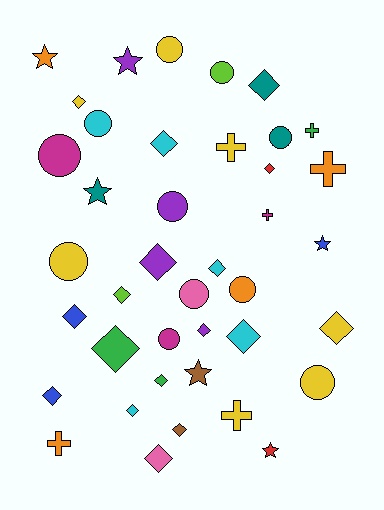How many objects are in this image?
There are 40 objects.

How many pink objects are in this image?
There are 2 pink objects.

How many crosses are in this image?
There are 6 crosses.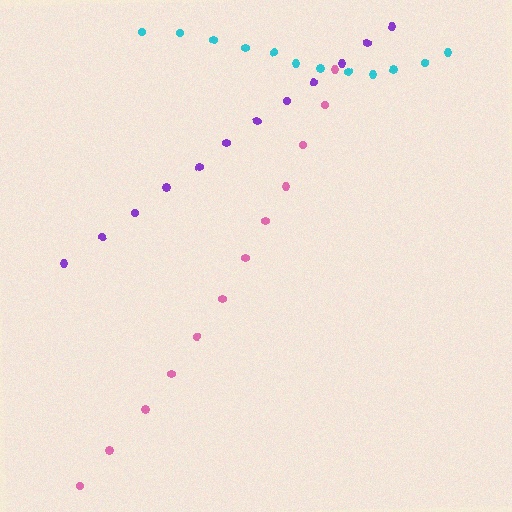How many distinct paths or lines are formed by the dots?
There are 3 distinct paths.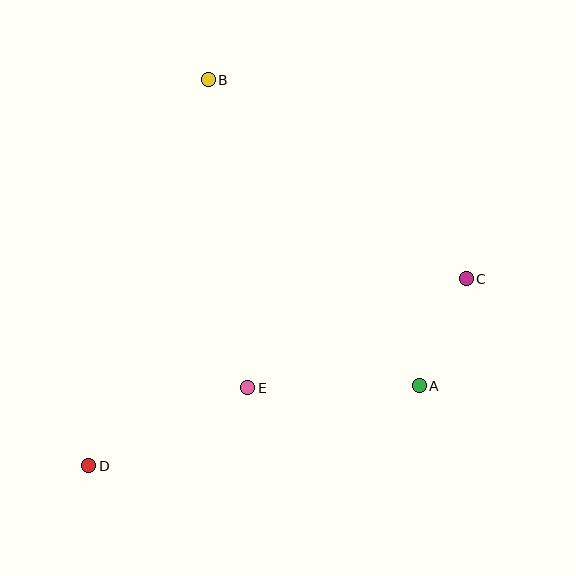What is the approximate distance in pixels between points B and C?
The distance between B and C is approximately 326 pixels.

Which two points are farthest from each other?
Points C and D are farthest from each other.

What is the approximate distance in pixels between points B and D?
The distance between B and D is approximately 404 pixels.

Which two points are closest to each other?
Points A and C are closest to each other.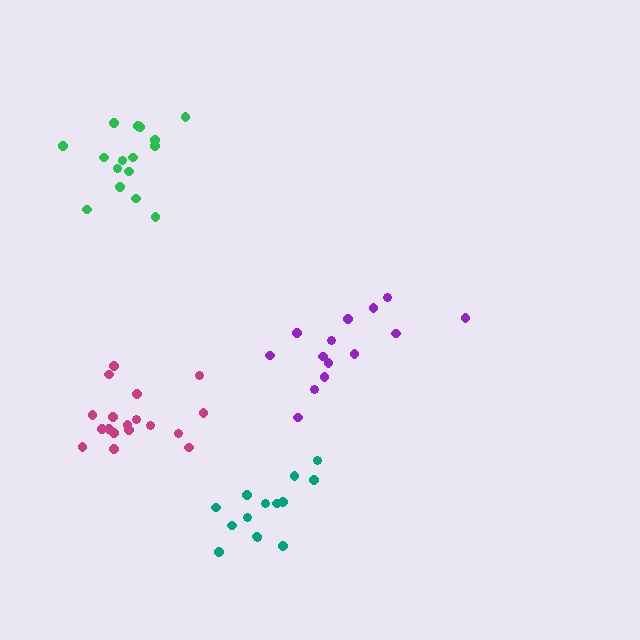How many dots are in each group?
Group 1: 18 dots, Group 2: 16 dots, Group 3: 14 dots, Group 4: 14 dots (62 total).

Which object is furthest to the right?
The purple cluster is rightmost.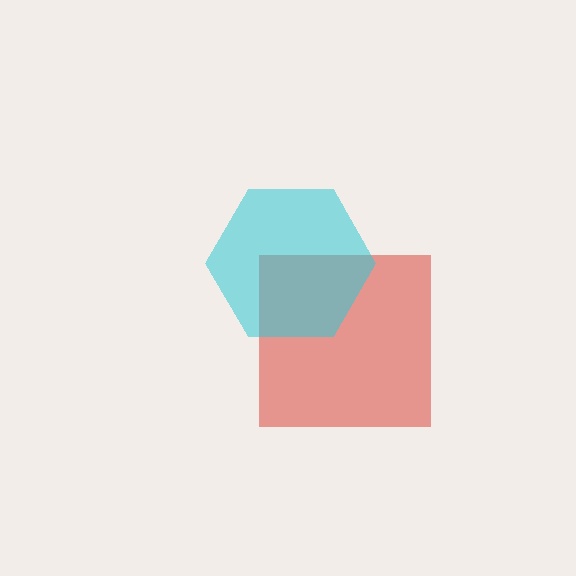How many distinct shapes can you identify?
There are 2 distinct shapes: a red square, a cyan hexagon.